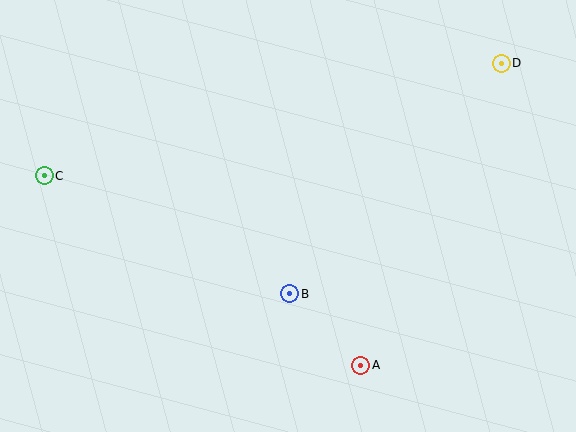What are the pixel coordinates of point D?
Point D is at (501, 63).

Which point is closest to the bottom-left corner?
Point C is closest to the bottom-left corner.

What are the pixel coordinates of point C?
Point C is at (44, 176).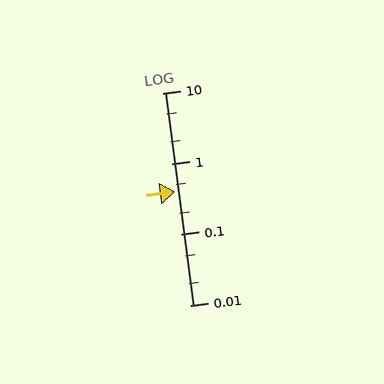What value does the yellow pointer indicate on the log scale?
The pointer indicates approximately 0.4.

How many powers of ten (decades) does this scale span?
The scale spans 3 decades, from 0.01 to 10.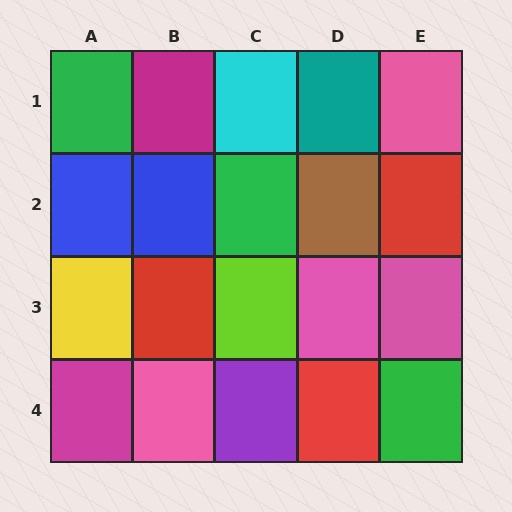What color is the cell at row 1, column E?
Pink.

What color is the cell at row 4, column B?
Pink.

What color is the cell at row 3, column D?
Pink.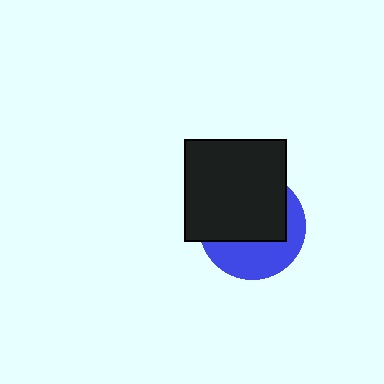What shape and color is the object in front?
The object in front is a black square.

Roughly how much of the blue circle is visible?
A small part of it is visible (roughly 41%).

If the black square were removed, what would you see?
You would see the complete blue circle.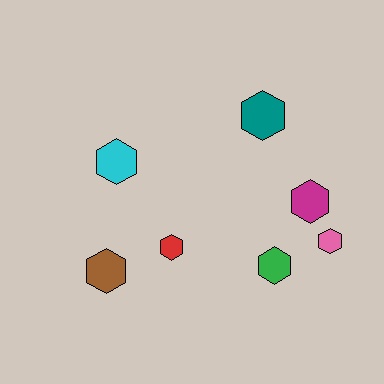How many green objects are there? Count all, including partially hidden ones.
There is 1 green object.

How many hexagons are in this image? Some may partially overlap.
There are 7 hexagons.